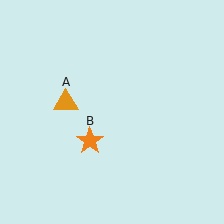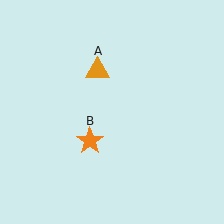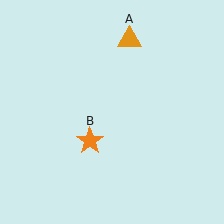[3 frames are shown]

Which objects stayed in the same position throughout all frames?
Orange star (object B) remained stationary.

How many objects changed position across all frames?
1 object changed position: orange triangle (object A).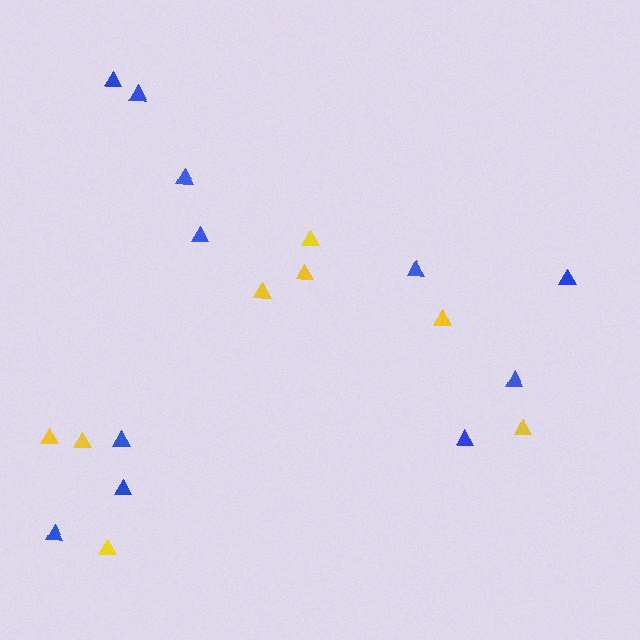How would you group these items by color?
There are 2 groups: one group of blue triangles (11) and one group of yellow triangles (8).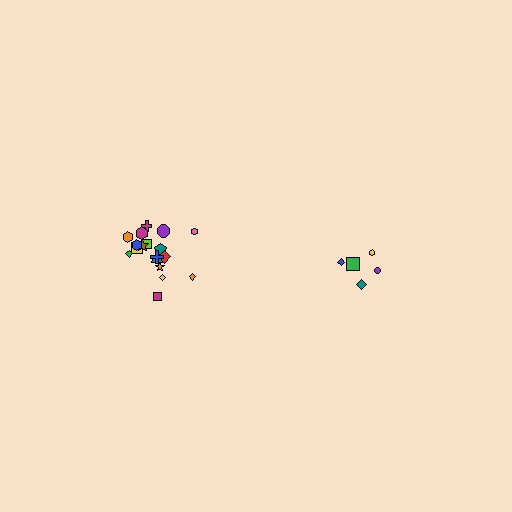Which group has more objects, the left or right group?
The left group.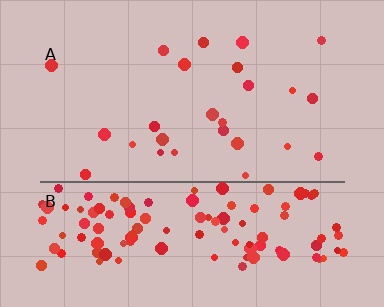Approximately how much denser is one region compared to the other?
Approximately 5.2× — region B over region A.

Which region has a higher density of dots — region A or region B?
B (the bottom).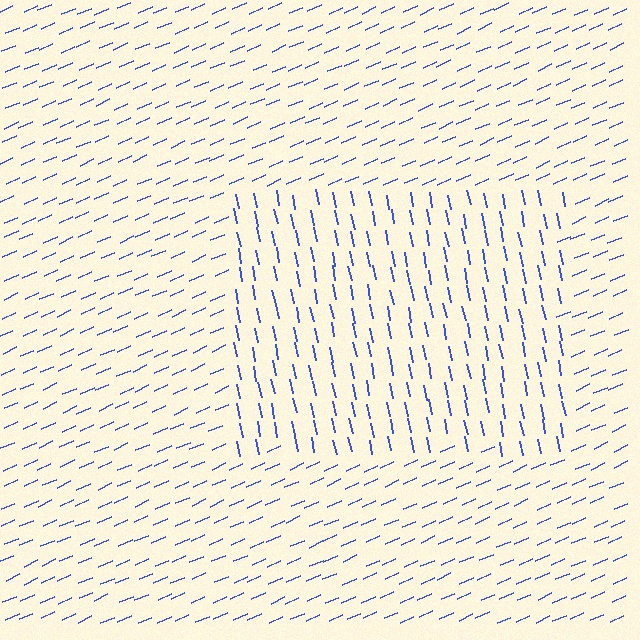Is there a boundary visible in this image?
Yes, there is a texture boundary formed by a change in line orientation.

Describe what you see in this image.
The image is filled with small blue line segments. A rectangle region in the image has lines oriented differently from the surrounding lines, creating a visible texture boundary.